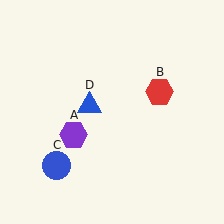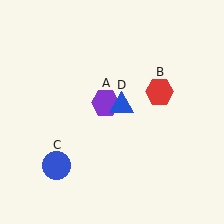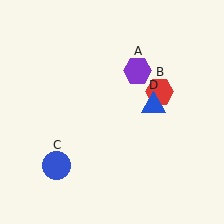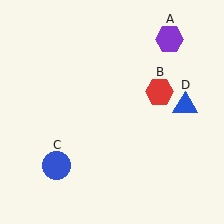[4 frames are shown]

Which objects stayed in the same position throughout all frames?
Red hexagon (object B) and blue circle (object C) remained stationary.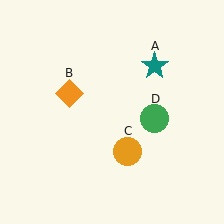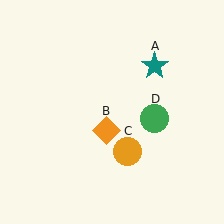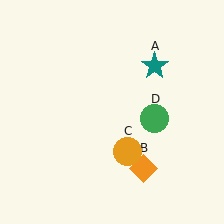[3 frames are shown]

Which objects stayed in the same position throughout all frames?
Teal star (object A) and orange circle (object C) and green circle (object D) remained stationary.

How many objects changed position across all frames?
1 object changed position: orange diamond (object B).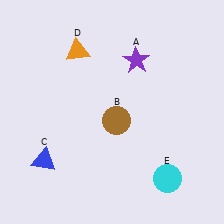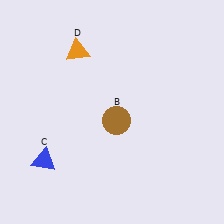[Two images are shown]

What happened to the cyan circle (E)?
The cyan circle (E) was removed in Image 2. It was in the bottom-right area of Image 1.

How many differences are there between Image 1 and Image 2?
There are 2 differences between the two images.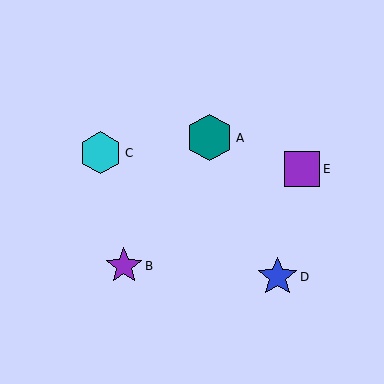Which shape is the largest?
The teal hexagon (labeled A) is the largest.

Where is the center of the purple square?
The center of the purple square is at (302, 169).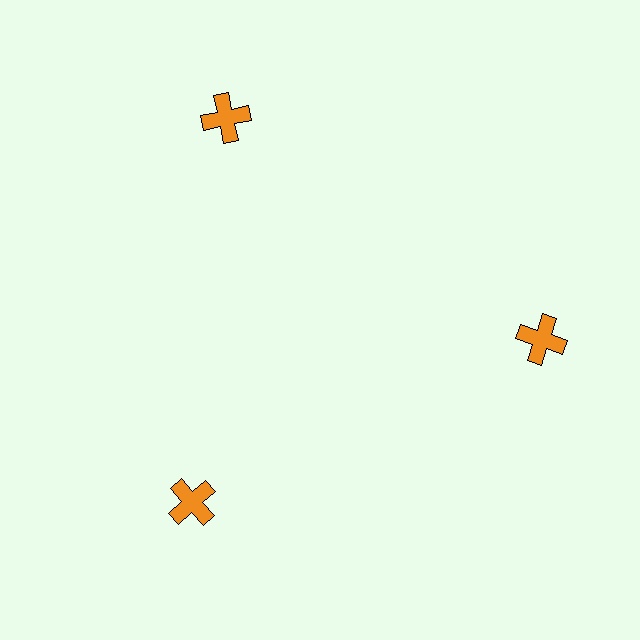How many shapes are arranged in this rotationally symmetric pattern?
There are 3 shapes, arranged in 3 groups of 1.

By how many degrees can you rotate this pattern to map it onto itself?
The pattern maps onto itself every 120 degrees of rotation.